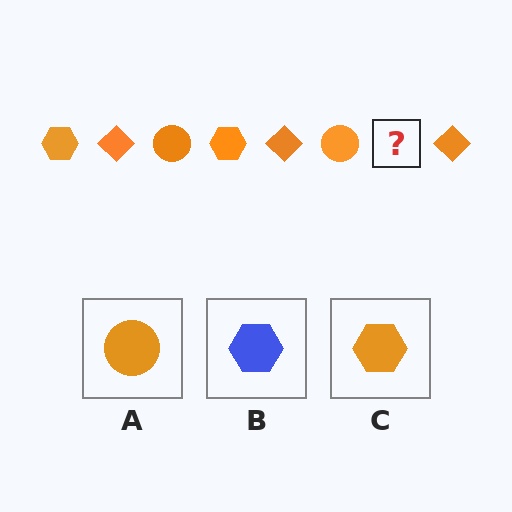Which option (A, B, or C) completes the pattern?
C.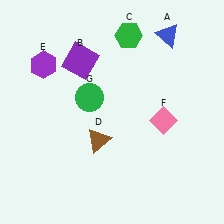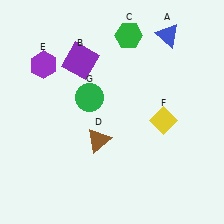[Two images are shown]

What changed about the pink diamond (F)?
In Image 1, F is pink. In Image 2, it changed to yellow.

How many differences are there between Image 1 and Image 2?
There is 1 difference between the two images.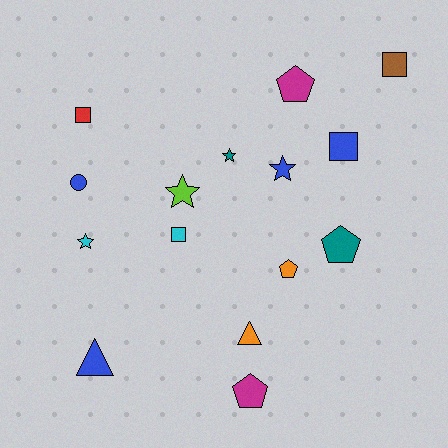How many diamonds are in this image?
There are no diamonds.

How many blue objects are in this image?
There are 4 blue objects.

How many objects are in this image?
There are 15 objects.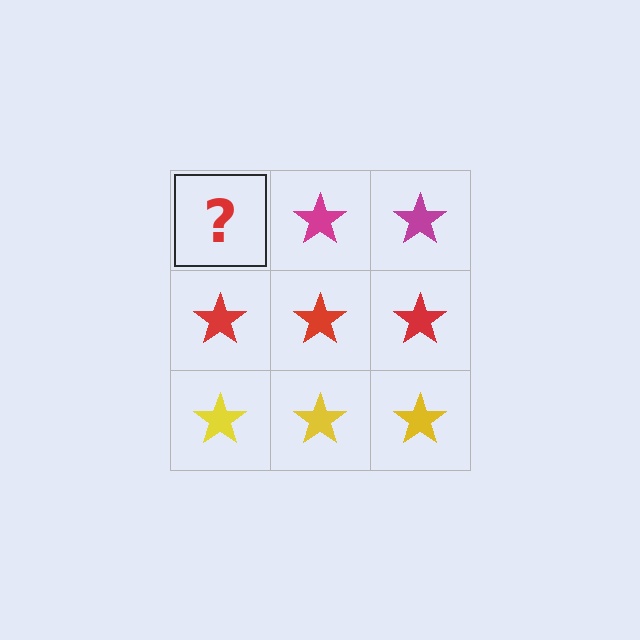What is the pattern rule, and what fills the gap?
The rule is that each row has a consistent color. The gap should be filled with a magenta star.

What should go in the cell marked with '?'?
The missing cell should contain a magenta star.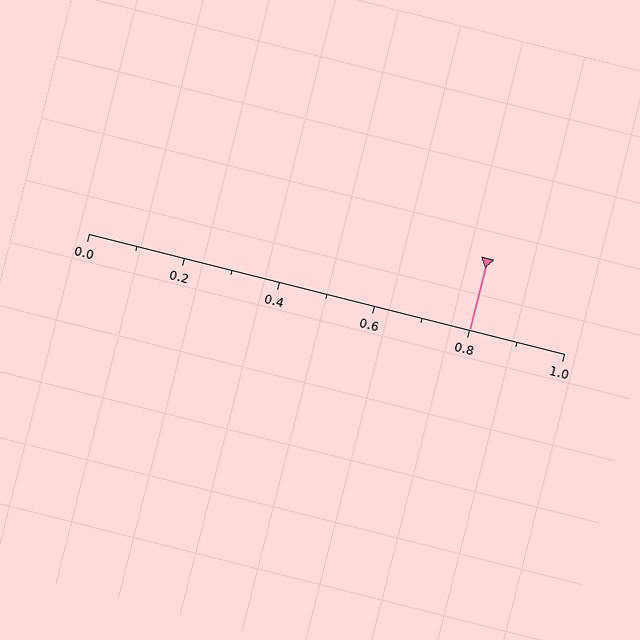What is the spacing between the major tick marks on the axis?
The major ticks are spaced 0.2 apart.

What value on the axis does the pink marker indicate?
The marker indicates approximately 0.8.